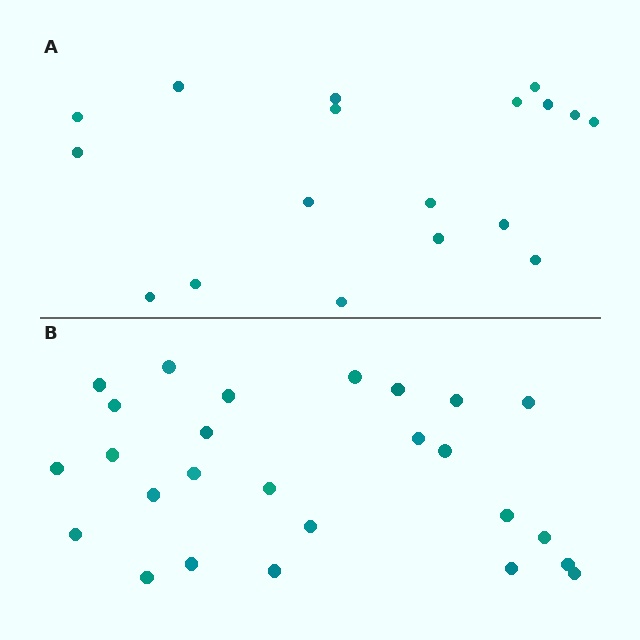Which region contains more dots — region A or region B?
Region B (the bottom region) has more dots.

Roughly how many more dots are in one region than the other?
Region B has roughly 8 or so more dots than region A.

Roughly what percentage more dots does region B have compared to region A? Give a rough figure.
About 45% more.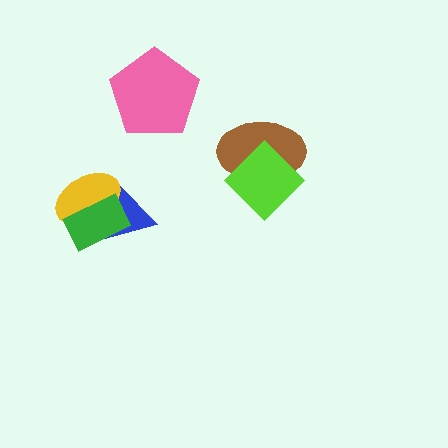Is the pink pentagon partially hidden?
No, no other shape covers it.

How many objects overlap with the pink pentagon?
0 objects overlap with the pink pentagon.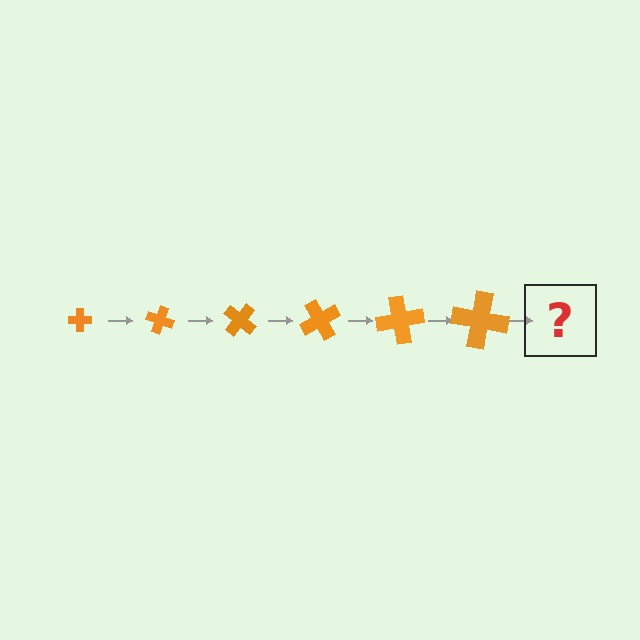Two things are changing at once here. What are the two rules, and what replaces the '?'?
The two rules are that the cross grows larger each step and it rotates 20 degrees each step. The '?' should be a cross, larger than the previous one and rotated 120 degrees from the start.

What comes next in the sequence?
The next element should be a cross, larger than the previous one and rotated 120 degrees from the start.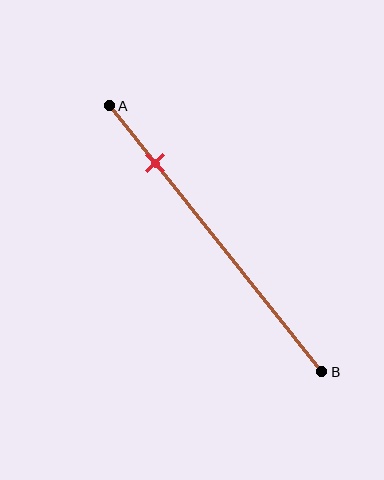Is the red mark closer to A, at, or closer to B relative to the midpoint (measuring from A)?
The red mark is closer to point A than the midpoint of segment AB.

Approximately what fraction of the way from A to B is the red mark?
The red mark is approximately 20% of the way from A to B.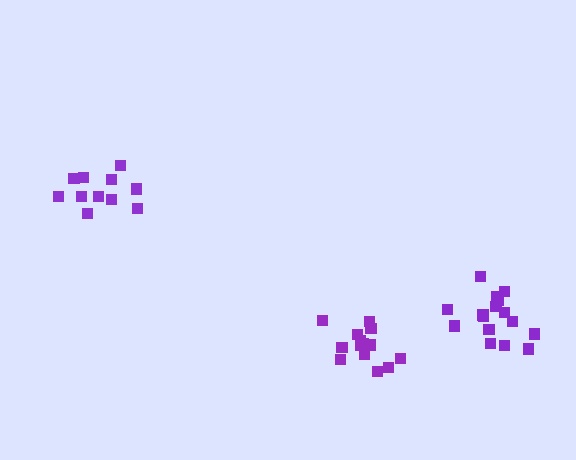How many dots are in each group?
Group 1: 17 dots, Group 2: 11 dots, Group 3: 15 dots (43 total).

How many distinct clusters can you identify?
There are 3 distinct clusters.